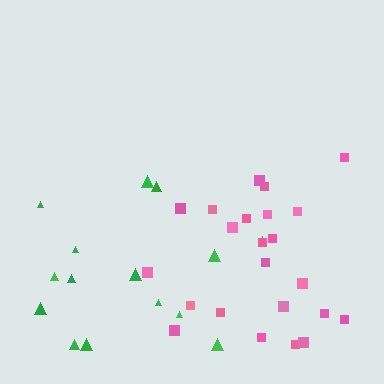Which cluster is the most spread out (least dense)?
Green.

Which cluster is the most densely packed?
Pink.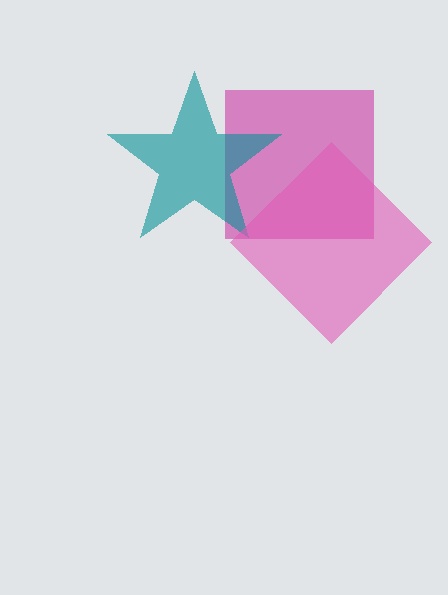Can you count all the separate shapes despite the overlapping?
Yes, there are 3 separate shapes.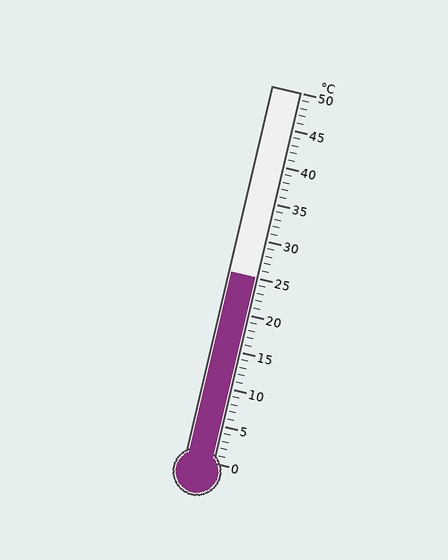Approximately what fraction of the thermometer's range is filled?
The thermometer is filled to approximately 50% of its range.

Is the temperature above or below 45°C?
The temperature is below 45°C.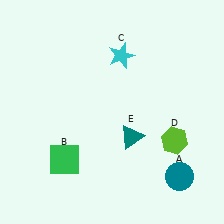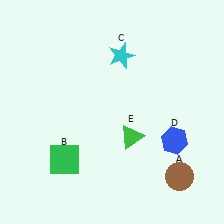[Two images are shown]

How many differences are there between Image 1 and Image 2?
There are 3 differences between the two images.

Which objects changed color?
A changed from teal to brown. D changed from lime to blue. E changed from teal to green.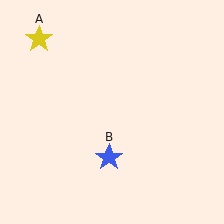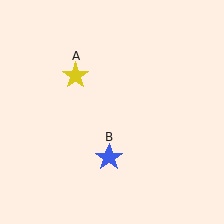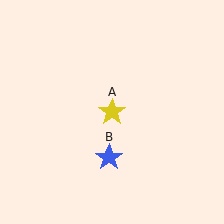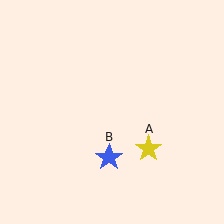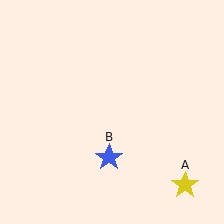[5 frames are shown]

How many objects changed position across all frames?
1 object changed position: yellow star (object A).